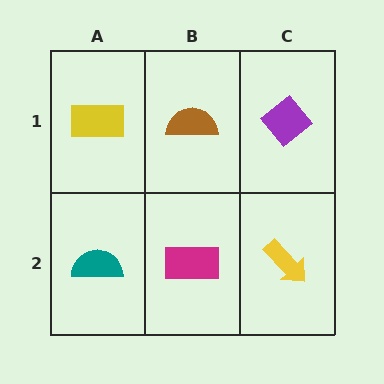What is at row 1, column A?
A yellow rectangle.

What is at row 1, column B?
A brown semicircle.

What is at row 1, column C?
A purple diamond.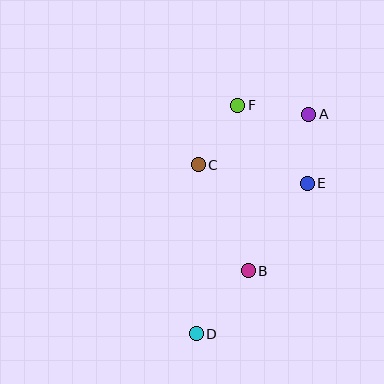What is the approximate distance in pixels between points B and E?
The distance between B and E is approximately 106 pixels.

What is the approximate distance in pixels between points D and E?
The distance between D and E is approximately 187 pixels.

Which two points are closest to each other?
Points A and E are closest to each other.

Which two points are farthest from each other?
Points A and D are farthest from each other.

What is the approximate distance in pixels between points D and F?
The distance between D and F is approximately 232 pixels.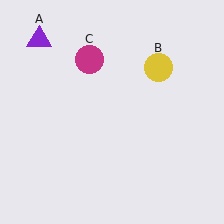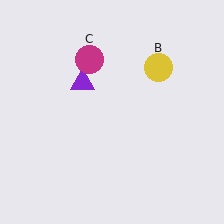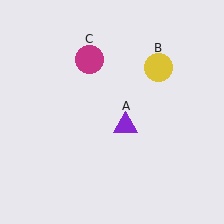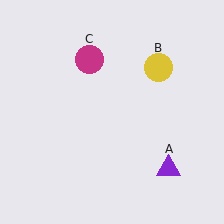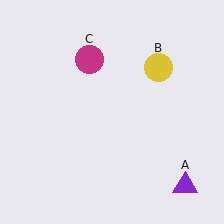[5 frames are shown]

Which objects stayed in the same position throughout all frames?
Yellow circle (object B) and magenta circle (object C) remained stationary.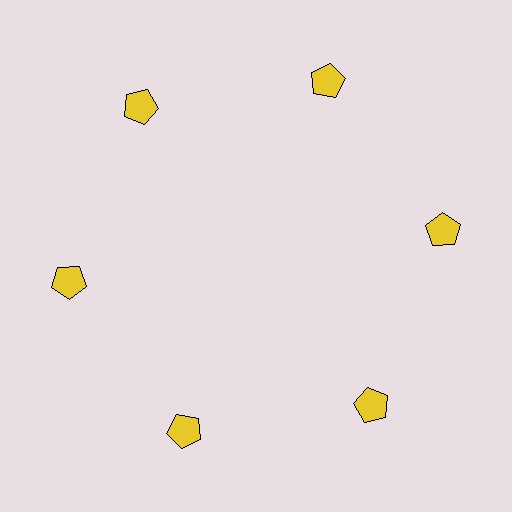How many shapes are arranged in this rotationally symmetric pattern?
There are 6 shapes, arranged in 6 groups of 1.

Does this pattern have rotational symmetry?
Yes, this pattern has 6-fold rotational symmetry. It looks the same after rotating 60 degrees around the center.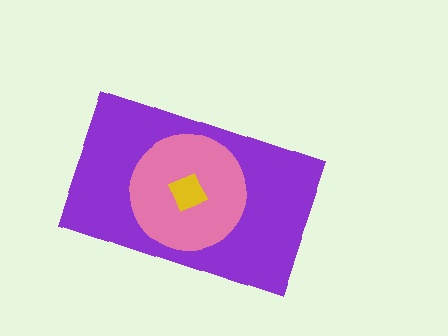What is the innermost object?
The yellow square.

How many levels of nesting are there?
3.